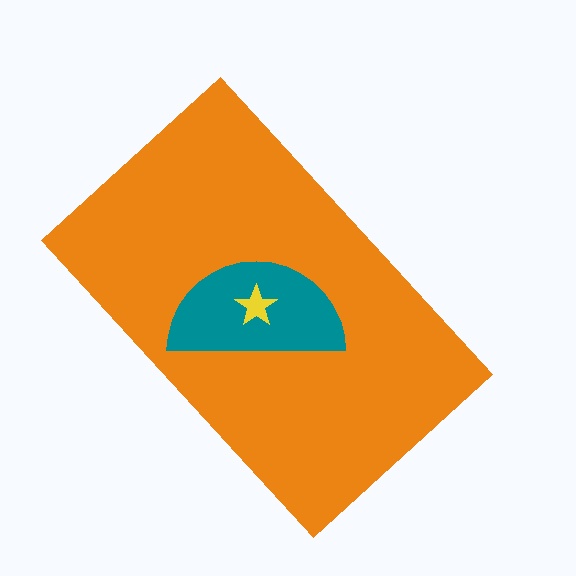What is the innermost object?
The yellow star.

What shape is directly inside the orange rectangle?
The teal semicircle.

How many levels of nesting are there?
3.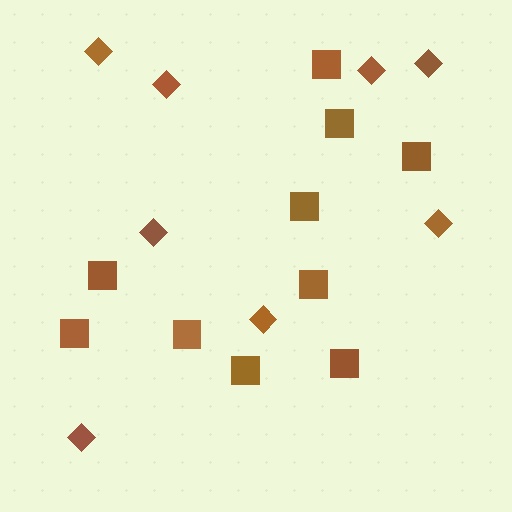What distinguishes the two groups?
There are 2 groups: one group of squares (10) and one group of diamonds (8).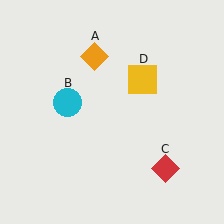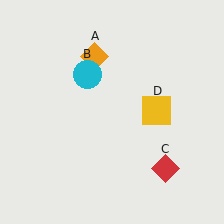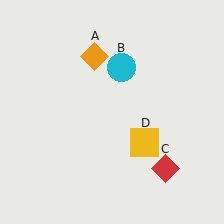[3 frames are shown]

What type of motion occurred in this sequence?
The cyan circle (object B), yellow square (object D) rotated clockwise around the center of the scene.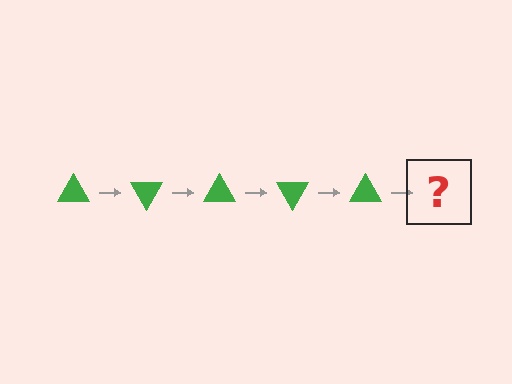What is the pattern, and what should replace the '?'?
The pattern is that the triangle rotates 60 degrees each step. The '?' should be a green triangle rotated 300 degrees.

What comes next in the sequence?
The next element should be a green triangle rotated 300 degrees.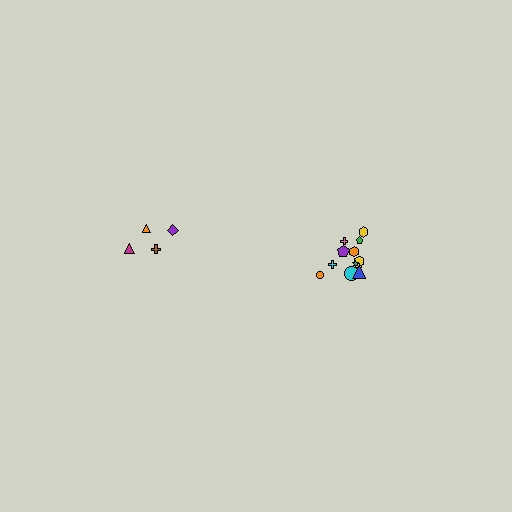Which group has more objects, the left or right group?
The right group.